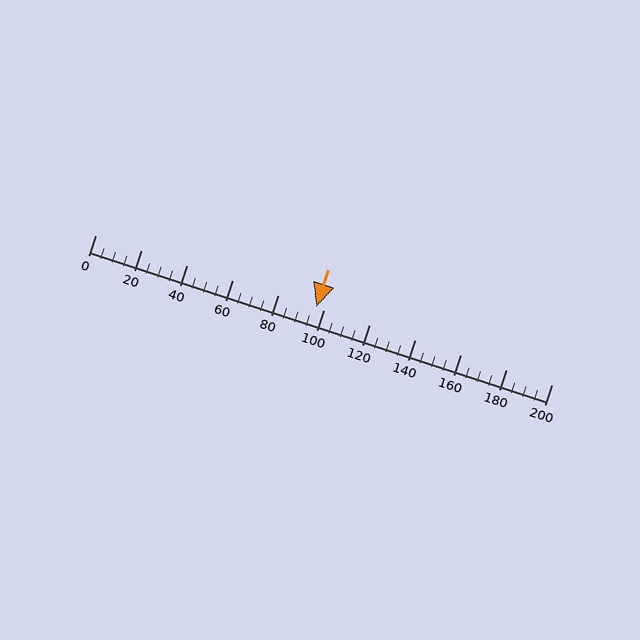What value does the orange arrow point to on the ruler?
The orange arrow points to approximately 97.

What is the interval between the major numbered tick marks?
The major tick marks are spaced 20 units apart.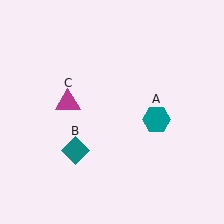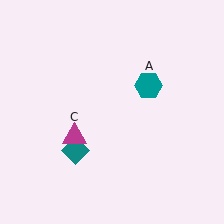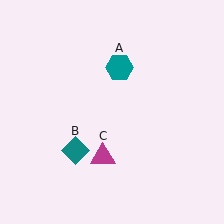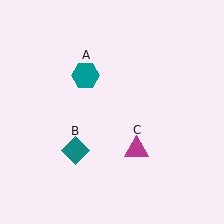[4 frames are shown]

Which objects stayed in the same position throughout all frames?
Teal diamond (object B) remained stationary.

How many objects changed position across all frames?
2 objects changed position: teal hexagon (object A), magenta triangle (object C).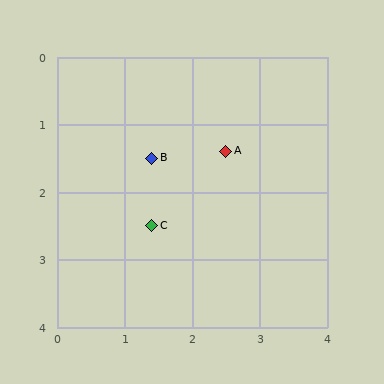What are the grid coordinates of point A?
Point A is at approximately (2.5, 1.4).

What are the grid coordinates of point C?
Point C is at approximately (1.4, 2.5).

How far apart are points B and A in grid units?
Points B and A are about 1.1 grid units apart.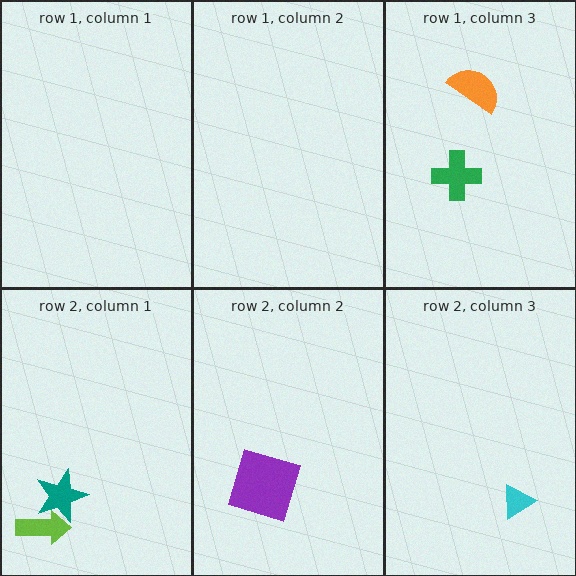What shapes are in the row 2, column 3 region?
The cyan triangle.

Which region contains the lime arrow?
The row 2, column 1 region.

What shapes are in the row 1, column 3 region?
The green cross, the orange semicircle.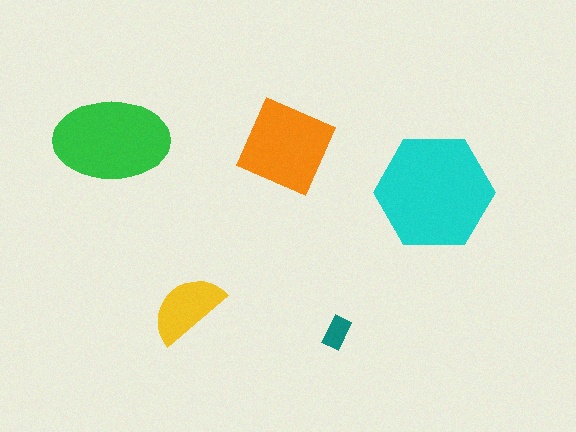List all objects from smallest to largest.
The teal rectangle, the yellow semicircle, the orange square, the green ellipse, the cyan hexagon.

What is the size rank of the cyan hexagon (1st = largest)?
1st.